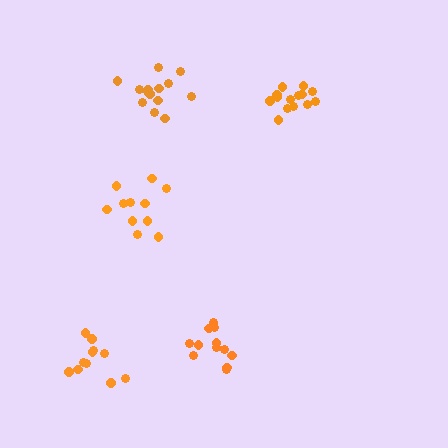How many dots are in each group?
Group 1: 11 dots, Group 2: 14 dots, Group 3: 14 dots, Group 4: 12 dots, Group 5: 11 dots (62 total).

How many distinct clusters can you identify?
There are 5 distinct clusters.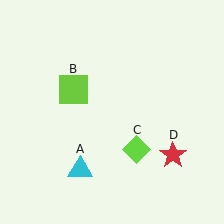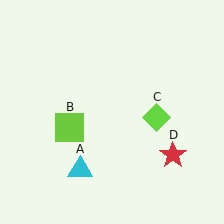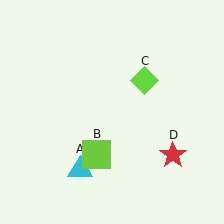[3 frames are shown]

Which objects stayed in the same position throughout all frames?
Cyan triangle (object A) and red star (object D) remained stationary.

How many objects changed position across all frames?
2 objects changed position: lime square (object B), lime diamond (object C).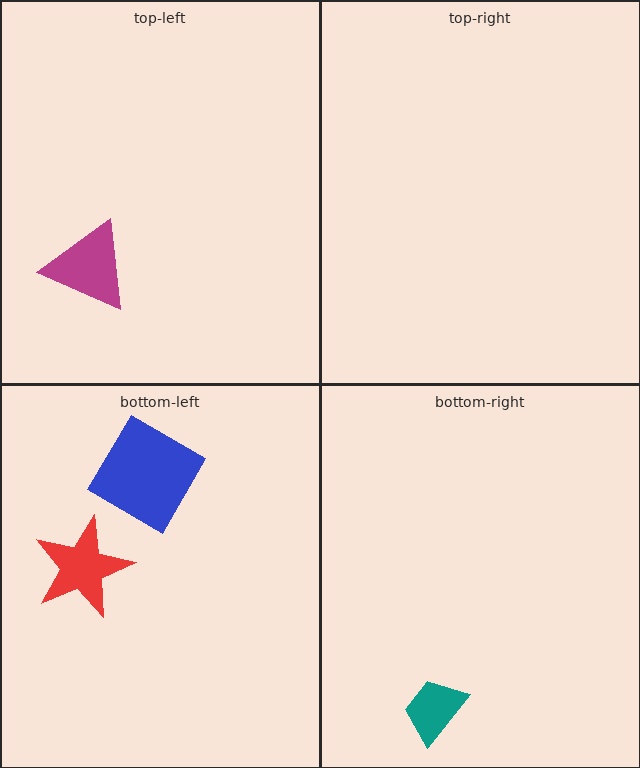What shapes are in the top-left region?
The magenta triangle.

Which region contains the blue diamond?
The bottom-left region.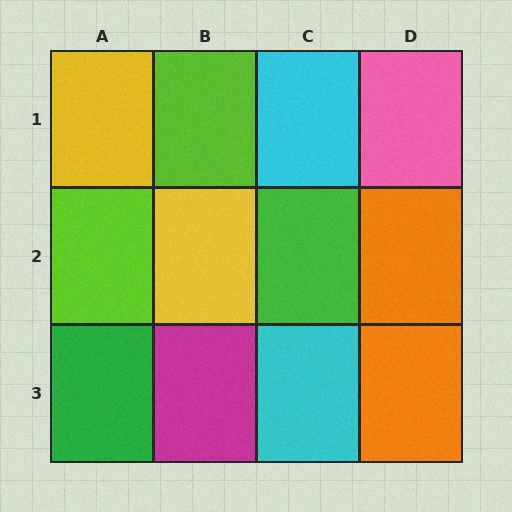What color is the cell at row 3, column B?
Magenta.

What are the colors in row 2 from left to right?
Lime, yellow, green, orange.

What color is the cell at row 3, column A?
Green.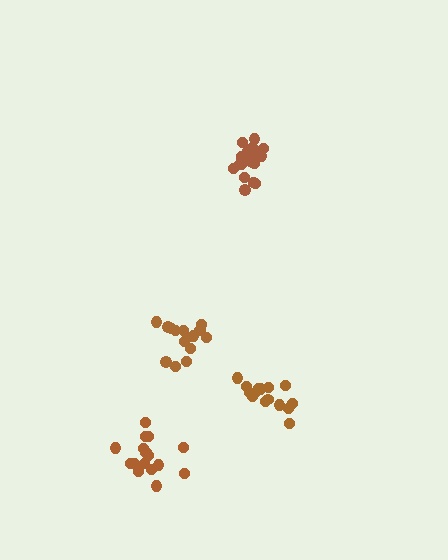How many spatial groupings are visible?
There are 4 spatial groupings.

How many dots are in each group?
Group 1: 18 dots, Group 2: 19 dots, Group 3: 15 dots, Group 4: 15 dots (67 total).